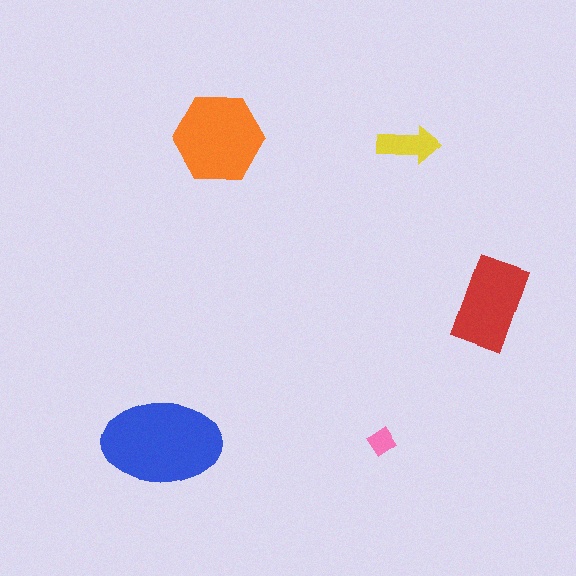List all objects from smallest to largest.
The pink diamond, the yellow arrow, the red rectangle, the orange hexagon, the blue ellipse.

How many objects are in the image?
There are 5 objects in the image.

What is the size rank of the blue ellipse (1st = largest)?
1st.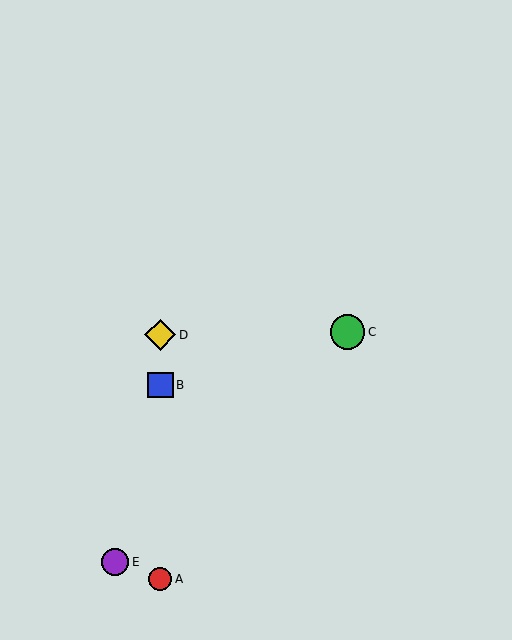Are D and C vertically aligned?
No, D is at x≈160 and C is at x≈347.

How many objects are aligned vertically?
3 objects (A, B, D) are aligned vertically.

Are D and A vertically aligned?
Yes, both are at x≈160.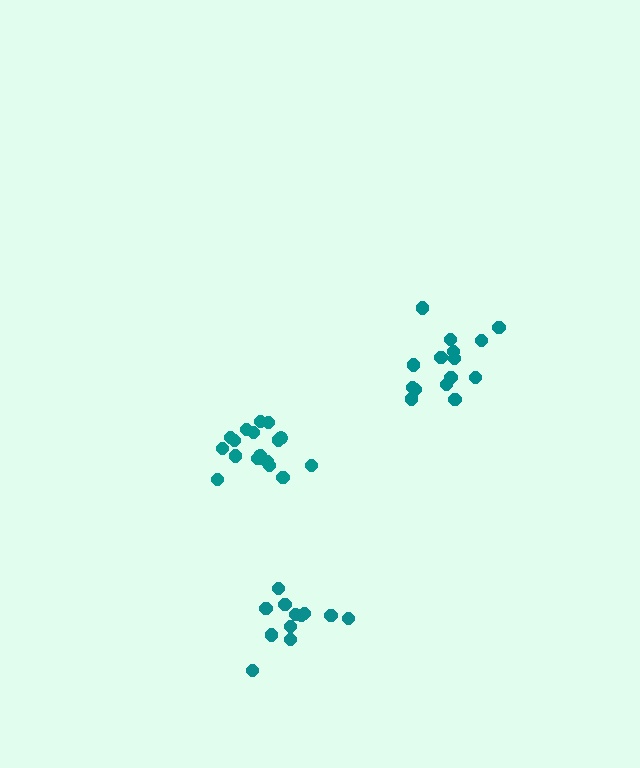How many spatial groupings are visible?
There are 3 spatial groupings.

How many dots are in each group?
Group 1: 12 dots, Group 2: 15 dots, Group 3: 18 dots (45 total).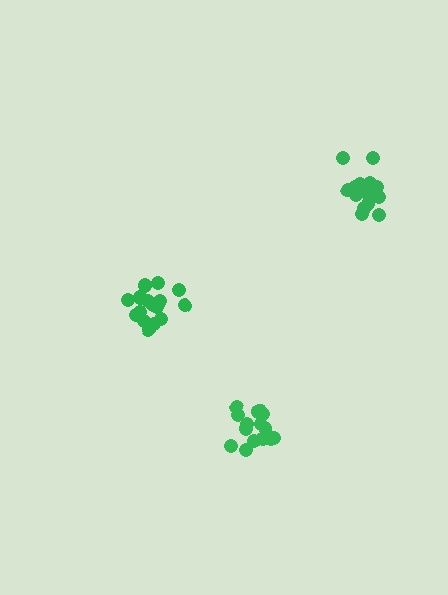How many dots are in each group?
Group 1: 17 dots, Group 2: 17 dots, Group 3: 17 dots (51 total).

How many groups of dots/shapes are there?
There are 3 groups.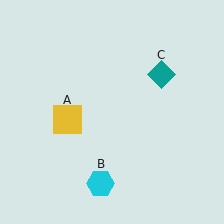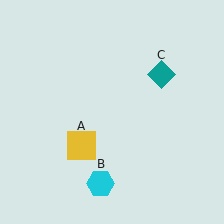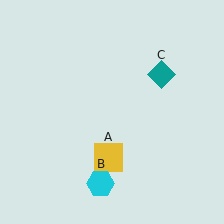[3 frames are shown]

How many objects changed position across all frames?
1 object changed position: yellow square (object A).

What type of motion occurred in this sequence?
The yellow square (object A) rotated counterclockwise around the center of the scene.